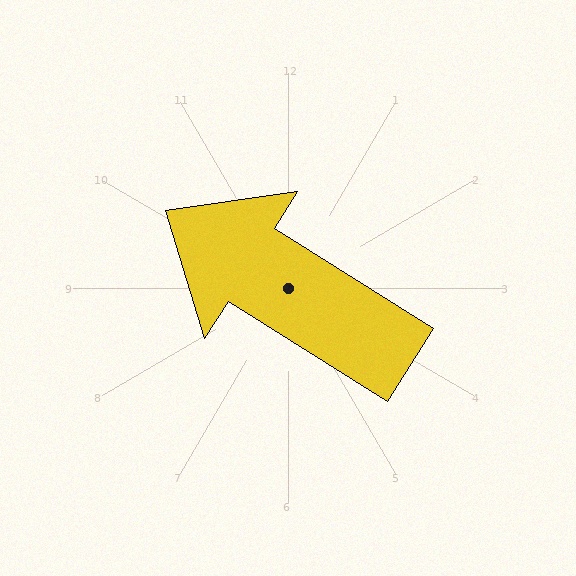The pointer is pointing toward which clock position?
Roughly 10 o'clock.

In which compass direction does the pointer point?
Northwest.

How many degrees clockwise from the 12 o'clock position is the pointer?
Approximately 302 degrees.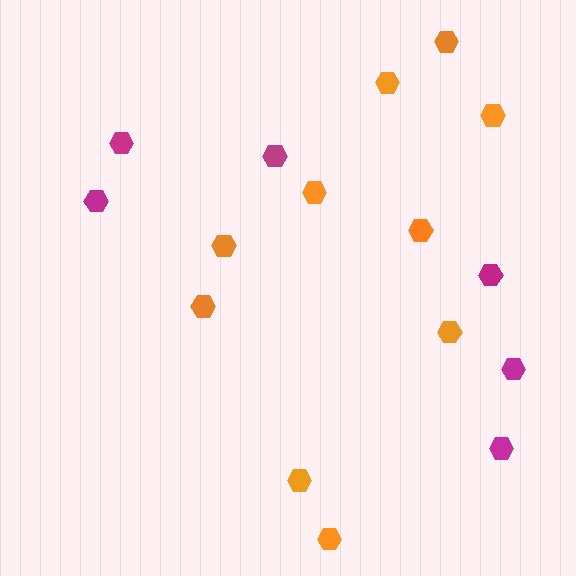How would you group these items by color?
There are 2 groups: one group of magenta hexagons (6) and one group of orange hexagons (10).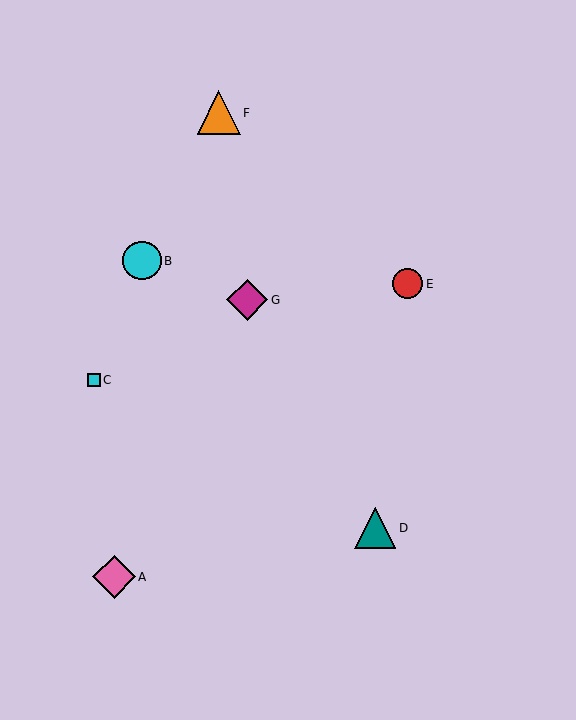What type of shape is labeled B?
Shape B is a cyan circle.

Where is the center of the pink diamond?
The center of the pink diamond is at (114, 577).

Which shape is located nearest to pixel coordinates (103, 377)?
The cyan square (labeled C) at (94, 380) is nearest to that location.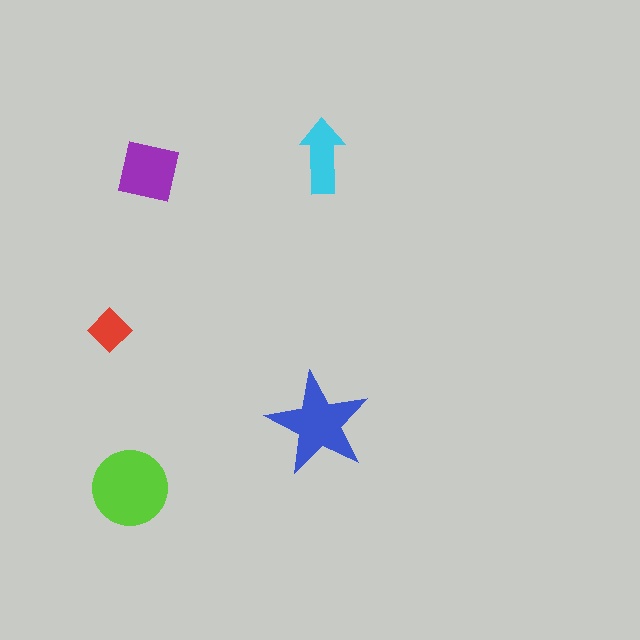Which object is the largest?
The lime circle.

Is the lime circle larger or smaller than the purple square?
Larger.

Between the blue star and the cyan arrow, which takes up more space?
The blue star.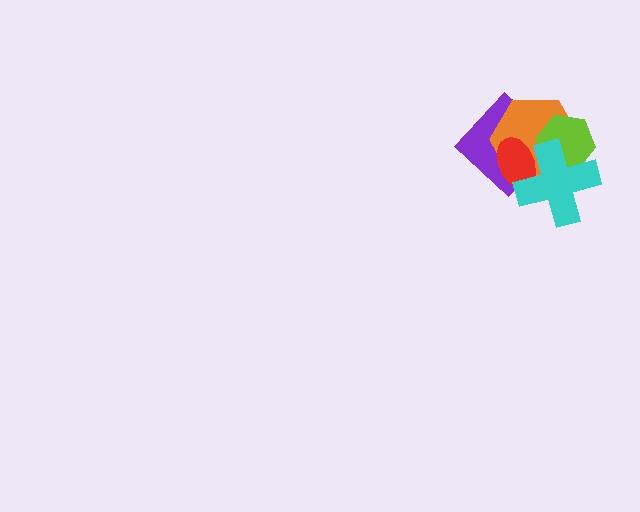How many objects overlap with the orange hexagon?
4 objects overlap with the orange hexagon.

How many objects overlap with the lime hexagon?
3 objects overlap with the lime hexagon.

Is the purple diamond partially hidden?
Yes, it is partially covered by another shape.